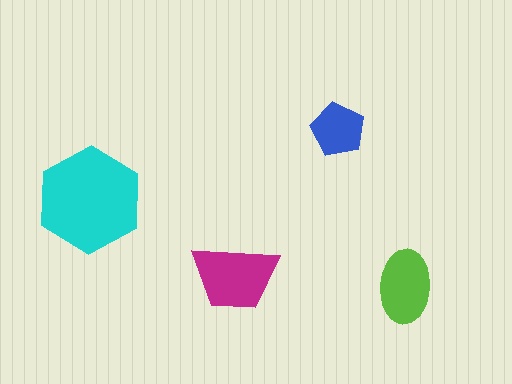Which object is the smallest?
The blue pentagon.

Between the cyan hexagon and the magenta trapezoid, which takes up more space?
The cyan hexagon.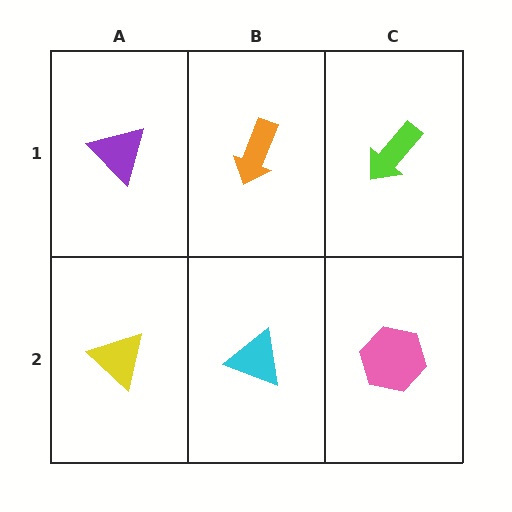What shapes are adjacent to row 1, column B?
A cyan triangle (row 2, column B), a purple triangle (row 1, column A), a lime arrow (row 1, column C).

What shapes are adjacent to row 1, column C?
A pink hexagon (row 2, column C), an orange arrow (row 1, column B).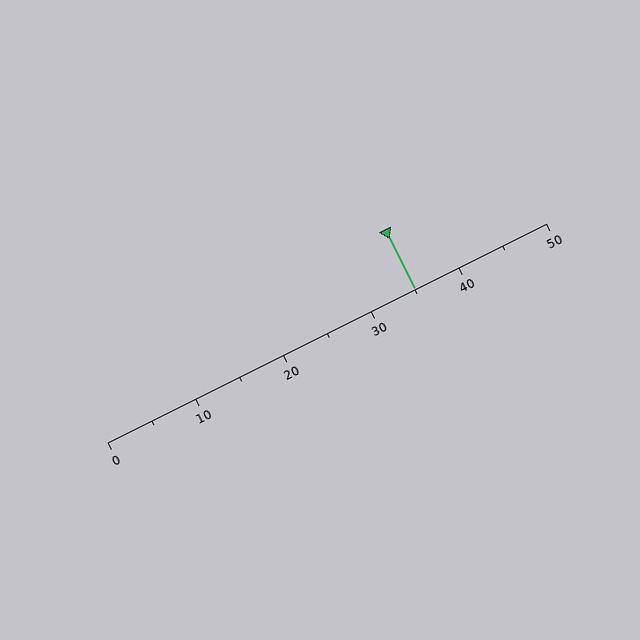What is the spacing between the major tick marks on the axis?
The major ticks are spaced 10 apart.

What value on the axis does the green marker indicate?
The marker indicates approximately 35.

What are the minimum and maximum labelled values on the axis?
The axis runs from 0 to 50.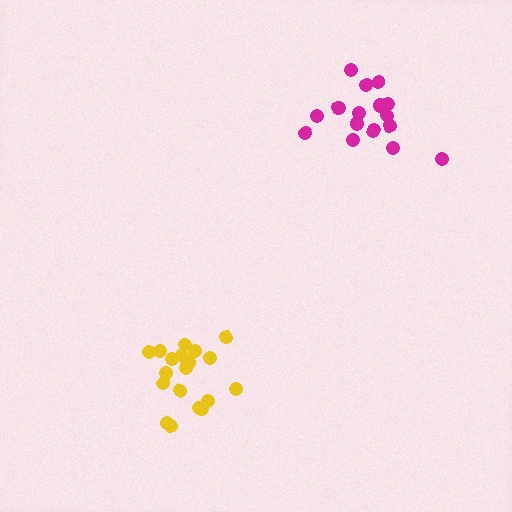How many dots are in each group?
Group 1: 16 dots, Group 2: 19 dots (35 total).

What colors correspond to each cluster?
The clusters are colored: magenta, yellow.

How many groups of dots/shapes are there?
There are 2 groups.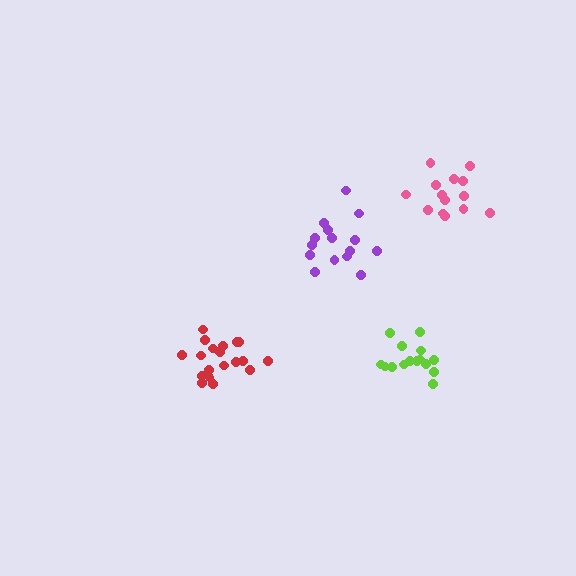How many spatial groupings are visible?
There are 4 spatial groupings.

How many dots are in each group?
Group 1: 15 dots, Group 2: 19 dots, Group 3: 14 dots, Group 4: 15 dots (63 total).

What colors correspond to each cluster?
The clusters are colored: lime, red, pink, purple.